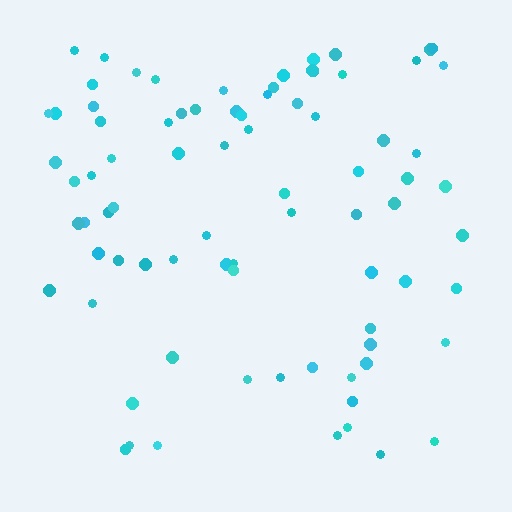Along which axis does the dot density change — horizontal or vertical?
Vertical.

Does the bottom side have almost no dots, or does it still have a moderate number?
Still a moderate number, just noticeably fewer than the top.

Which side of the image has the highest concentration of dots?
The top.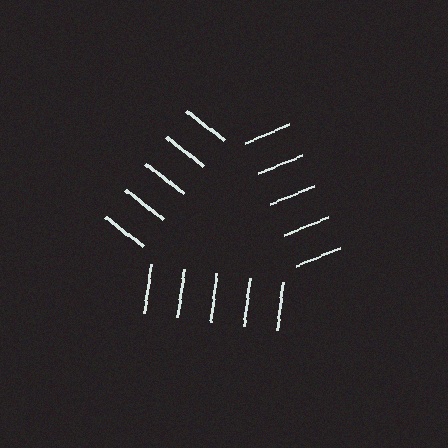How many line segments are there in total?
15 — 5 along each of the 3 edges.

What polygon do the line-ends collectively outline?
An illusory triangle — the line segments terminate on its edges but no continuous stroke is drawn.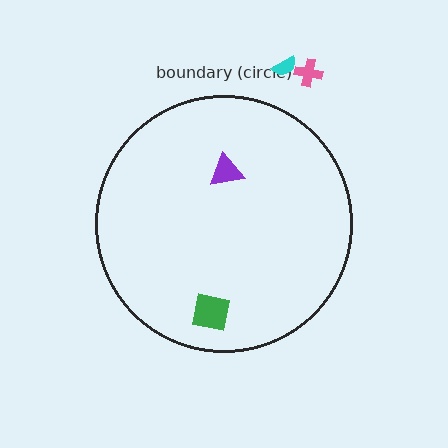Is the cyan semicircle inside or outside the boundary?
Outside.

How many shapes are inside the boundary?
2 inside, 2 outside.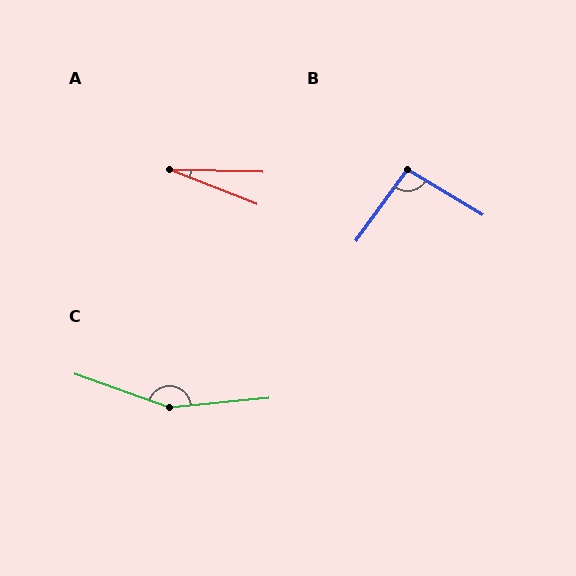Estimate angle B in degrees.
Approximately 95 degrees.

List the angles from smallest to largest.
A (20°), B (95°), C (155°).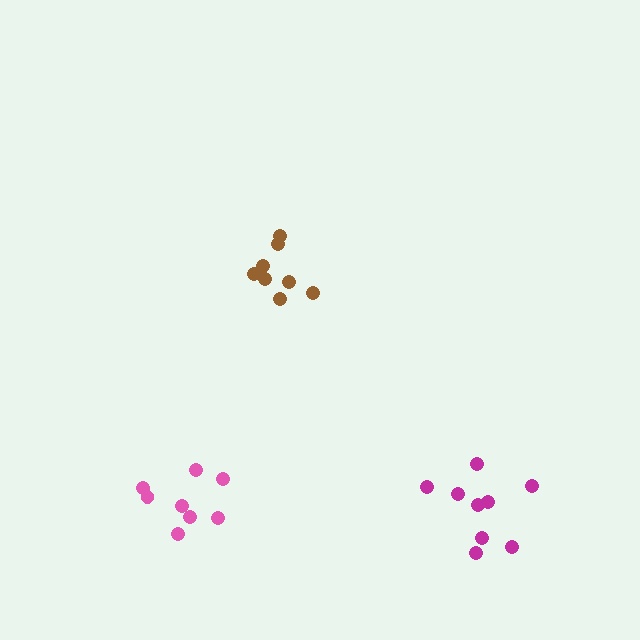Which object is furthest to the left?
The pink cluster is leftmost.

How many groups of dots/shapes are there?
There are 3 groups.